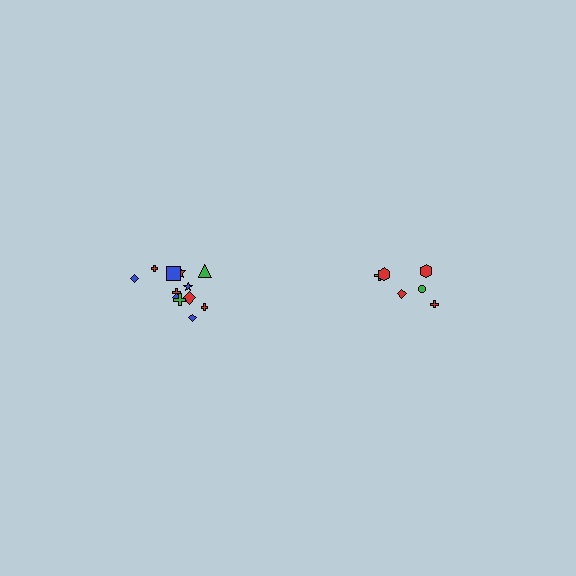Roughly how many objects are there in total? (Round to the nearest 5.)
Roughly 20 objects in total.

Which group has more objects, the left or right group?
The left group.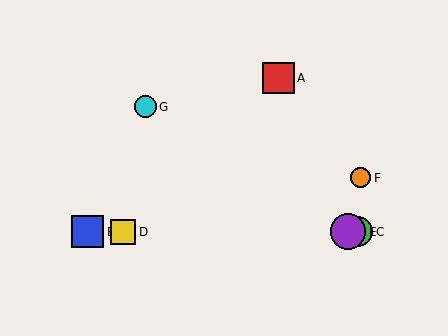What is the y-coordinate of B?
Object B is at y≈232.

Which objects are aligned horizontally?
Objects B, C, D, E are aligned horizontally.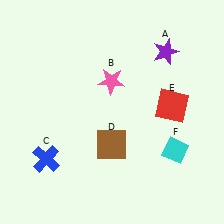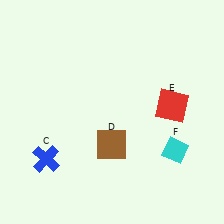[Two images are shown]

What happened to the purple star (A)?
The purple star (A) was removed in Image 2. It was in the top-right area of Image 1.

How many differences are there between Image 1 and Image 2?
There are 2 differences between the two images.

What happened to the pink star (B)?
The pink star (B) was removed in Image 2. It was in the top-left area of Image 1.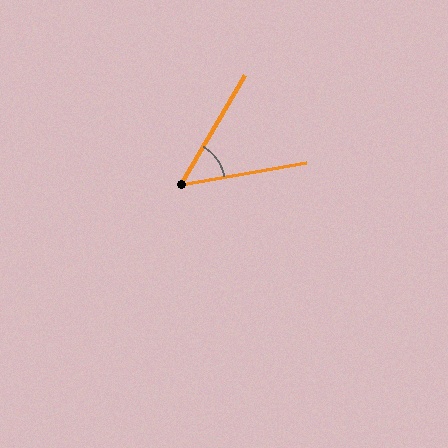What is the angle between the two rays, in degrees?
Approximately 49 degrees.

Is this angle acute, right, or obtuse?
It is acute.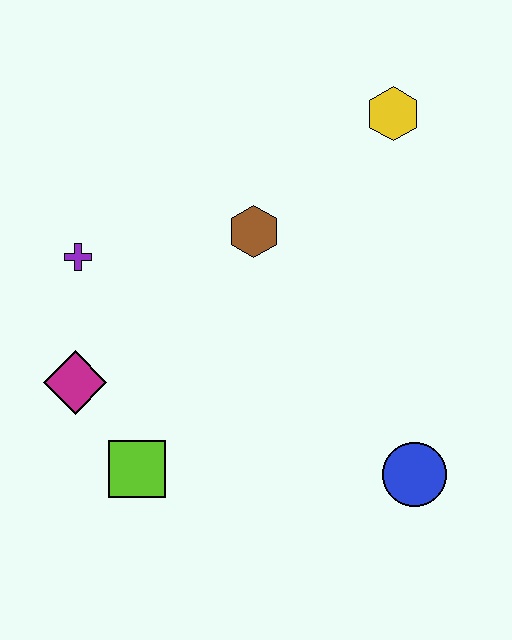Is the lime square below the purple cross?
Yes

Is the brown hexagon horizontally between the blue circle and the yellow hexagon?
No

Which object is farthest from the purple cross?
The blue circle is farthest from the purple cross.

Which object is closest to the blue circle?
The lime square is closest to the blue circle.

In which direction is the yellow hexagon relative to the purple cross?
The yellow hexagon is to the right of the purple cross.